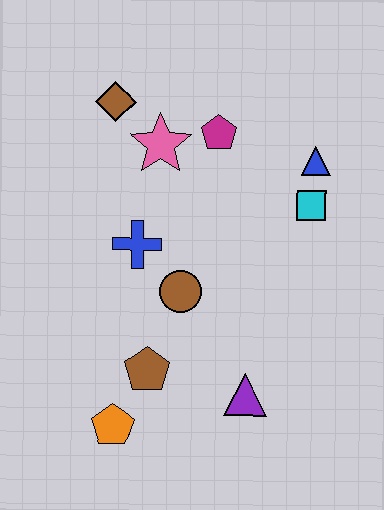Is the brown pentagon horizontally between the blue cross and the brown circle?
Yes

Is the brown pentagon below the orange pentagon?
No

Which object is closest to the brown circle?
The blue cross is closest to the brown circle.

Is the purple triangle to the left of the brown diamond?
No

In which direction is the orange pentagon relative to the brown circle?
The orange pentagon is below the brown circle.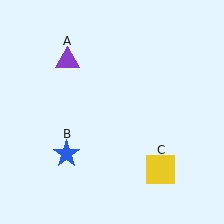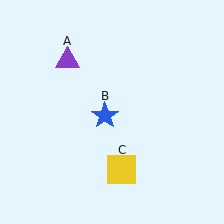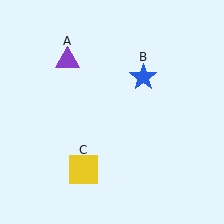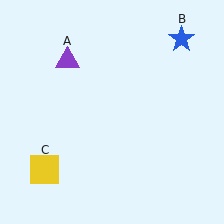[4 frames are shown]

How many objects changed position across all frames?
2 objects changed position: blue star (object B), yellow square (object C).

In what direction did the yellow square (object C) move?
The yellow square (object C) moved left.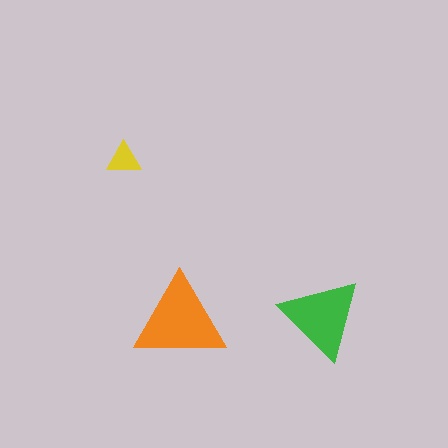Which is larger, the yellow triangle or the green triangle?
The green one.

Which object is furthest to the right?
The green triangle is rightmost.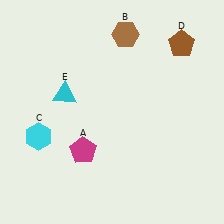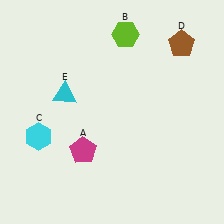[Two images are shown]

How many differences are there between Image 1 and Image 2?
There is 1 difference between the two images.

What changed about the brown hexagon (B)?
In Image 1, B is brown. In Image 2, it changed to lime.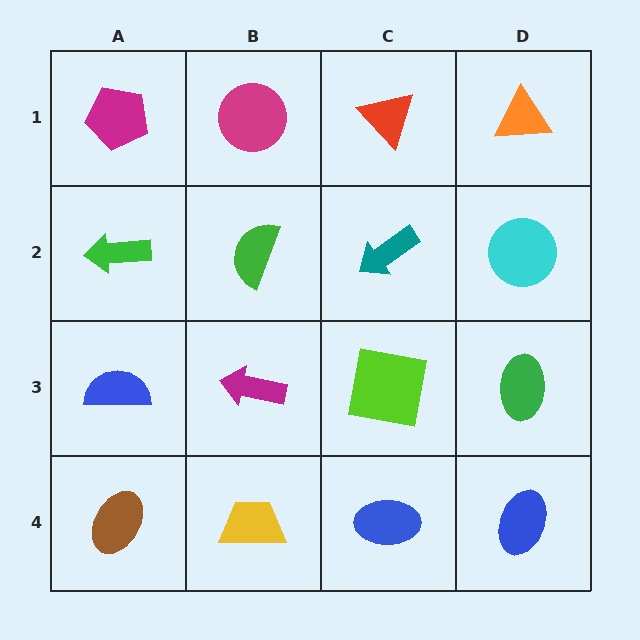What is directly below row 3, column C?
A blue ellipse.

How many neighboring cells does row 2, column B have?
4.